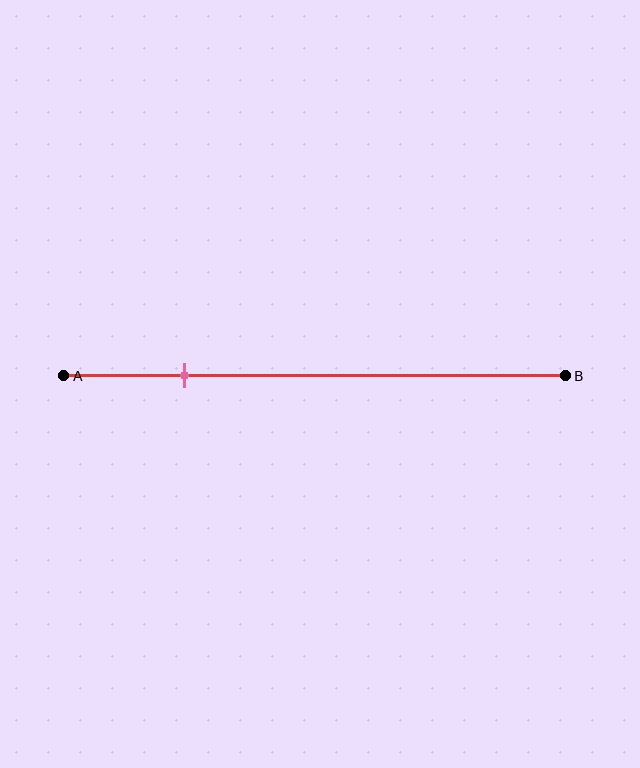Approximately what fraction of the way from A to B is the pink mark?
The pink mark is approximately 25% of the way from A to B.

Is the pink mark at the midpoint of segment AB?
No, the mark is at about 25% from A, not at the 50% midpoint.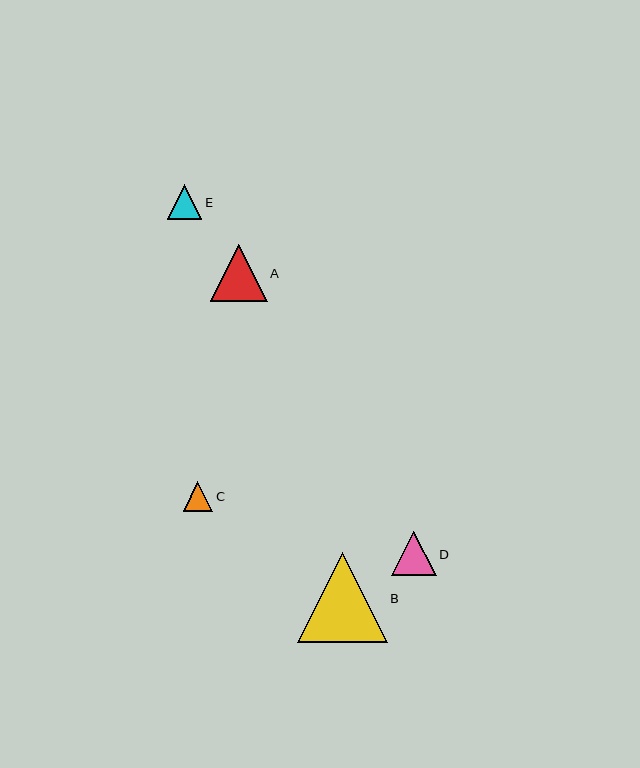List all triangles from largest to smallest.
From largest to smallest: B, A, D, E, C.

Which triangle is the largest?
Triangle B is the largest with a size of approximately 90 pixels.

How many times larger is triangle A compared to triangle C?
Triangle A is approximately 1.9 times the size of triangle C.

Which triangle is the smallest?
Triangle C is the smallest with a size of approximately 30 pixels.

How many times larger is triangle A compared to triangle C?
Triangle A is approximately 1.9 times the size of triangle C.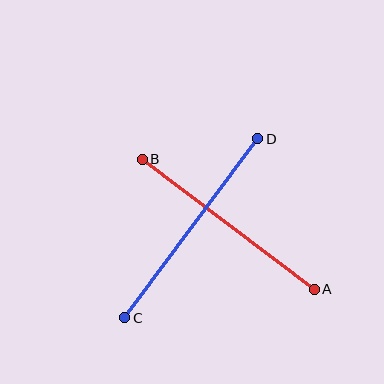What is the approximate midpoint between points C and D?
The midpoint is at approximately (191, 228) pixels.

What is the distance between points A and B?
The distance is approximately 215 pixels.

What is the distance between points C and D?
The distance is approximately 223 pixels.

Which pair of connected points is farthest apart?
Points C and D are farthest apart.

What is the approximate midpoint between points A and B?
The midpoint is at approximately (228, 224) pixels.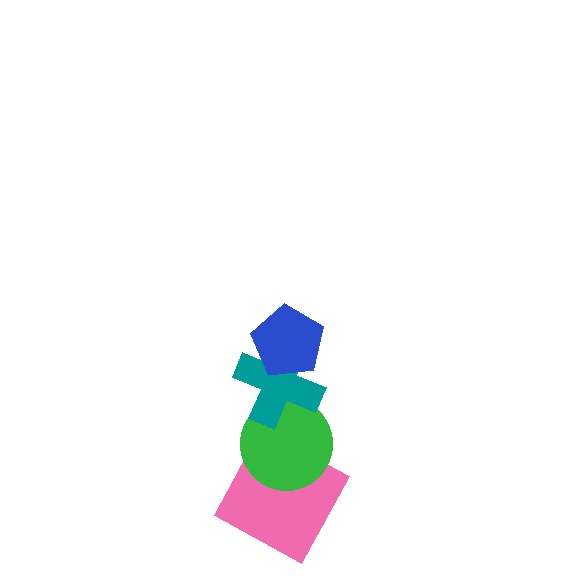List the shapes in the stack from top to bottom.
From top to bottom: the blue pentagon, the teal cross, the green circle, the pink square.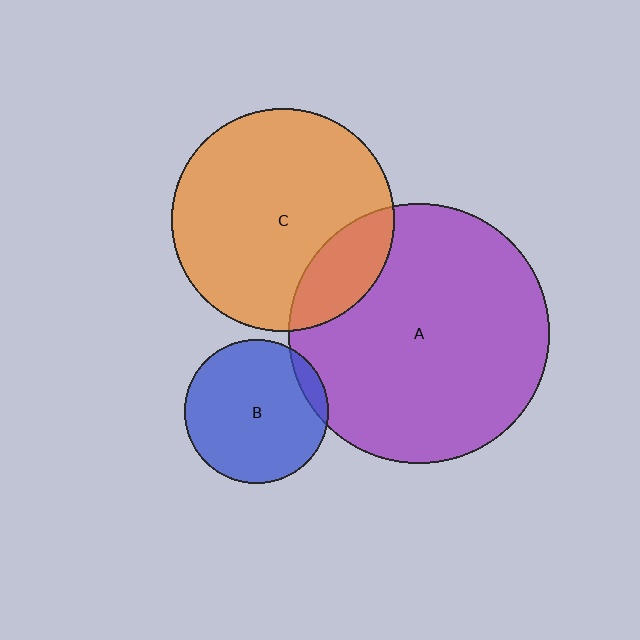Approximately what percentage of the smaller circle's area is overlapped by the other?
Approximately 10%.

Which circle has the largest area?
Circle A (purple).